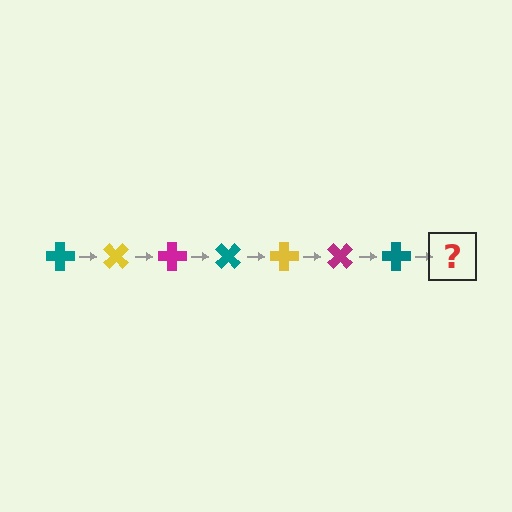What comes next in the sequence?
The next element should be a yellow cross, rotated 315 degrees from the start.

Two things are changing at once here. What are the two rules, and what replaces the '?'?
The two rules are that it rotates 45 degrees each step and the color cycles through teal, yellow, and magenta. The '?' should be a yellow cross, rotated 315 degrees from the start.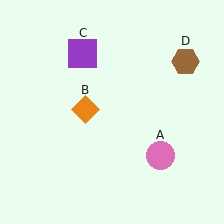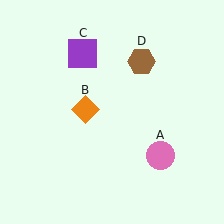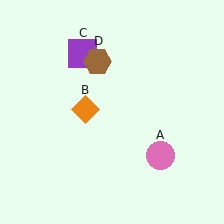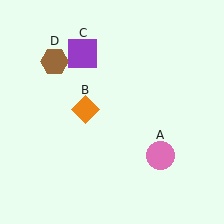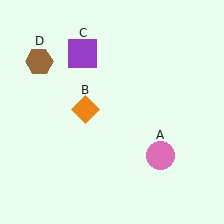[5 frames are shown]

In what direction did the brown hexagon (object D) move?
The brown hexagon (object D) moved left.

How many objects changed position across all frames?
1 object changed position: brown hexagon (object D).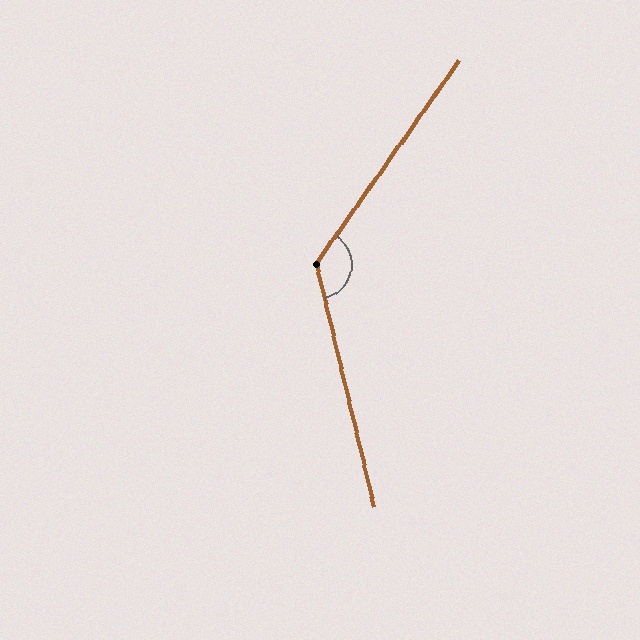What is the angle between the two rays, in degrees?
Approximately 132 degrees.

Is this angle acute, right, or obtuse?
It is obtuse.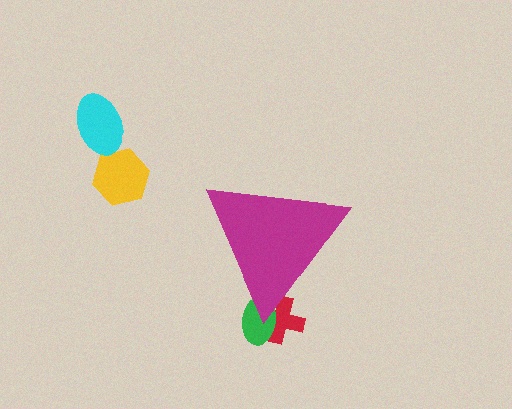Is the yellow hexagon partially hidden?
No, the yellow hexagon is fully visible.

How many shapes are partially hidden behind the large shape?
2 shapes are partially hidden.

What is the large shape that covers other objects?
A magenta triangle.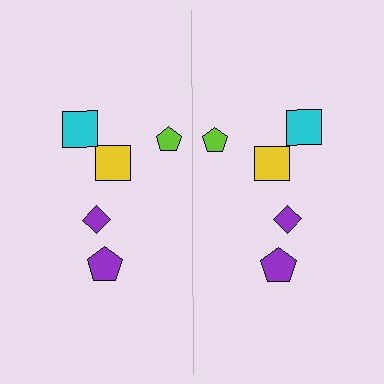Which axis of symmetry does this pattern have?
The pattern has a vertical axis of symmetry running through the center of the image.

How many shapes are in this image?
There are 10 shapes in this image.